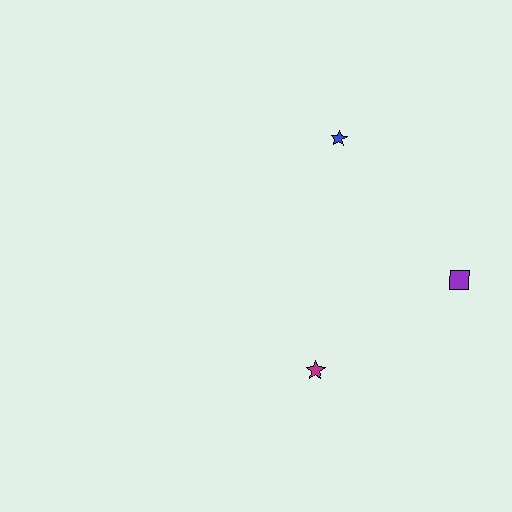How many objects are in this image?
There are 3 objects.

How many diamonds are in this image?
There are no diamonds.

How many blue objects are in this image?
There is 1 blue object.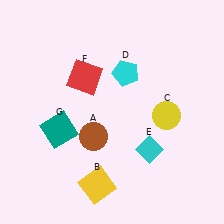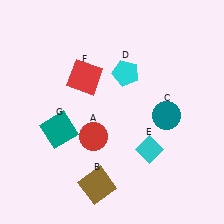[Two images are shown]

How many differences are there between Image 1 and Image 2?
There are 3 differences between the two images.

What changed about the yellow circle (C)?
In Image 1, C is yellow. In Image 2, it changed to teal.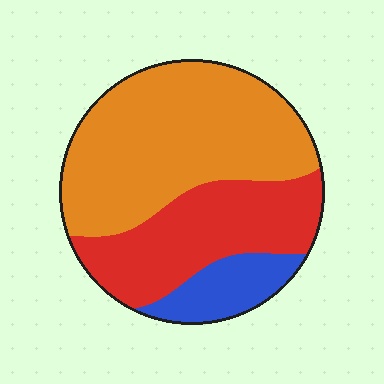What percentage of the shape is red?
Red covers around 35% of the shape.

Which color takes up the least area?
Blue, at roughly 15%.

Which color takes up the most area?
Orange, at roughly 55%.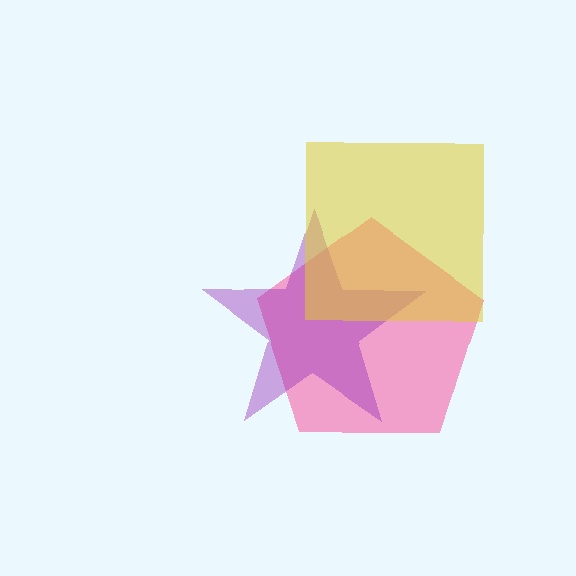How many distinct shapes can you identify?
There are 3 distinct shapes: a pink pentagon, a purple star, a yellow square.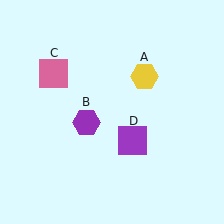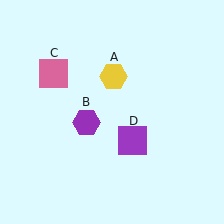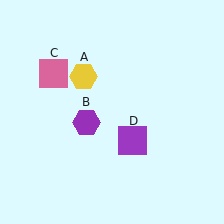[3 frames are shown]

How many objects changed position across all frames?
1 object changed position: yellow hexagon (object A).